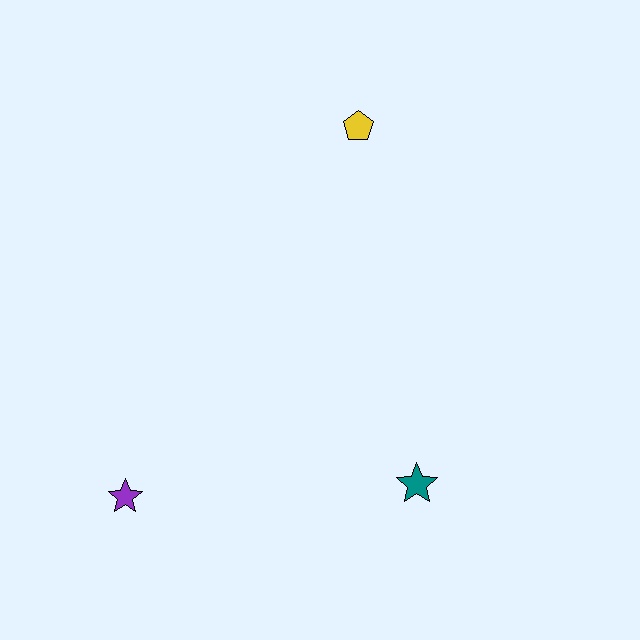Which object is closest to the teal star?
The purple star is closest to the teal star.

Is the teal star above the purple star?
Yes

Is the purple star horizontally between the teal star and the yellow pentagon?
No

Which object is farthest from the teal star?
The yellow pentagon is farthest from the teal star.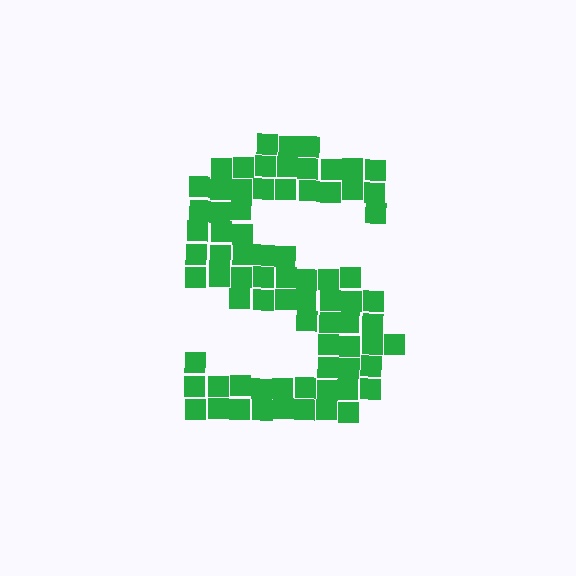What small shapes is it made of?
It is made of small squares.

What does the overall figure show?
The overall figure shows the letter S.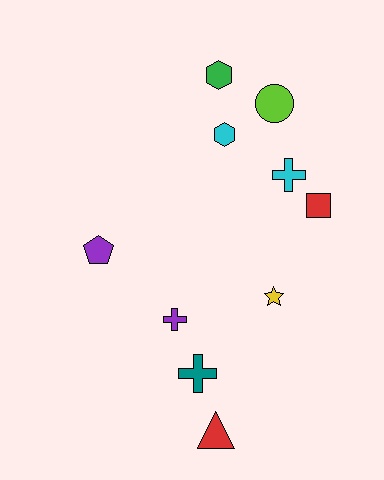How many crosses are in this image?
There are 3 crosses.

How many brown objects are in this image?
There are no brown objects.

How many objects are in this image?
There are 10 objects.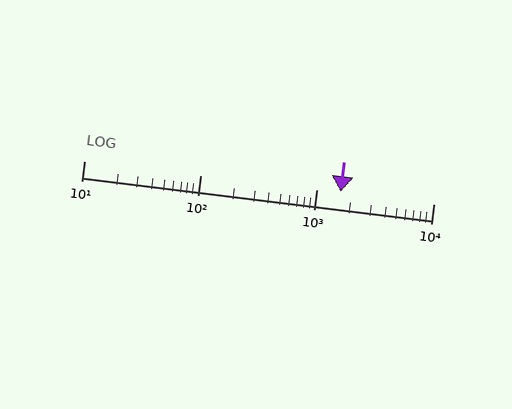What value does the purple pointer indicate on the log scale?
The pointer indicates approximately 1600.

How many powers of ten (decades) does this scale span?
The scale spans 3 decades, from 10 to 10000.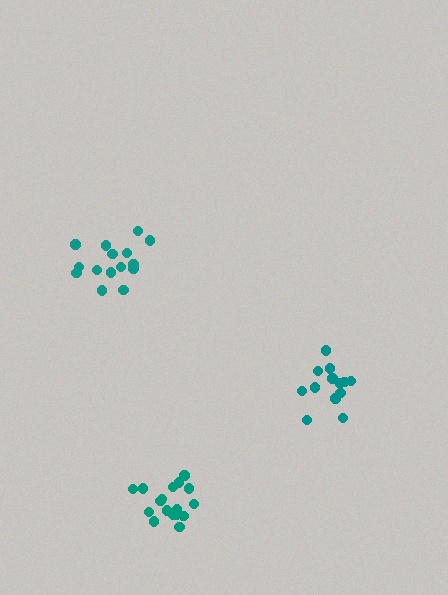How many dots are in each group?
Group 1: 13 dots, Group 2: 15 dots, Group 3: 17 dots (45 total).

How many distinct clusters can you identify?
There are 3 distinct clusters.